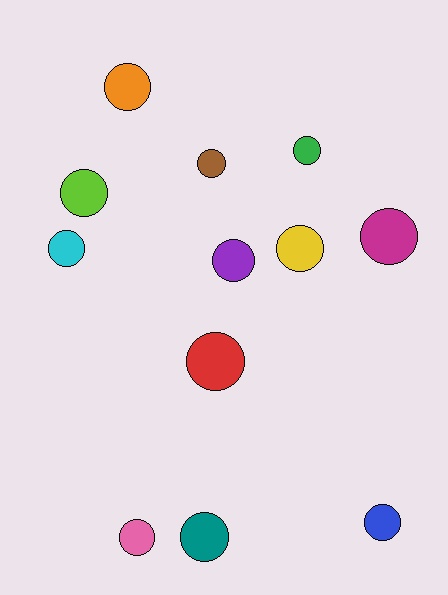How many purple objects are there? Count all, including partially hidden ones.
There is 1 purple object.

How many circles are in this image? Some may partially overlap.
There are 12 circles.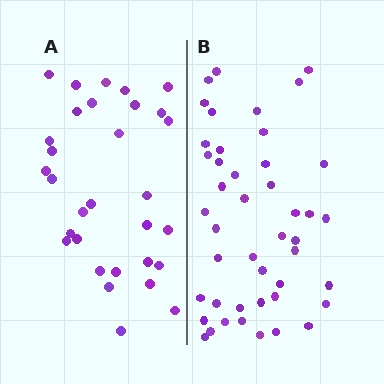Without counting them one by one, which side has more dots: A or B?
Region B (the right region) has more dots.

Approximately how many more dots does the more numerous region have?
Region B has approximately 15 more dots than region A.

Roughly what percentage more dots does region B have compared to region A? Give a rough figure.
About 45% more.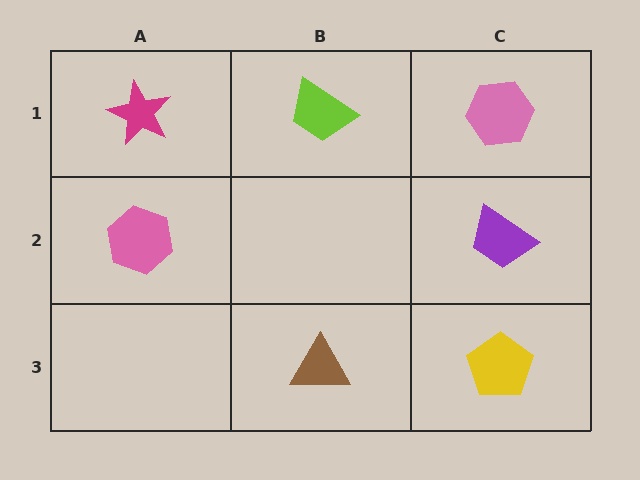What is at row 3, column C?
A yellow pentagon.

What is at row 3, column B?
A brown triangle.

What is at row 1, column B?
A lime trapezoid.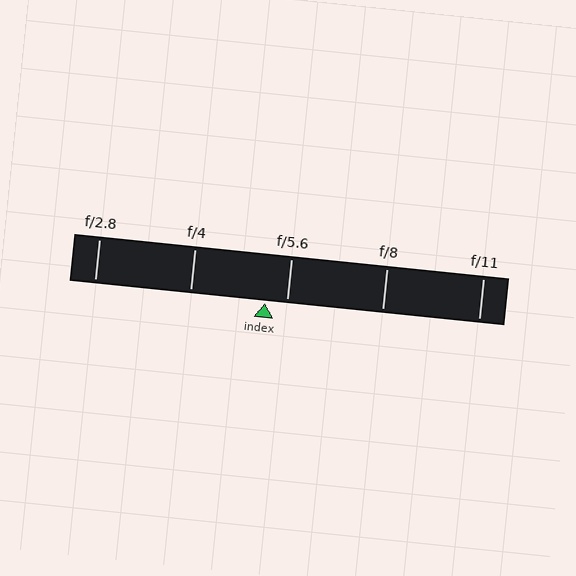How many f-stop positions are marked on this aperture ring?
There are 5 f-stop positions marked.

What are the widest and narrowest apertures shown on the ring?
The widest aperture shown is f/2.8 and the narrowest is f/11.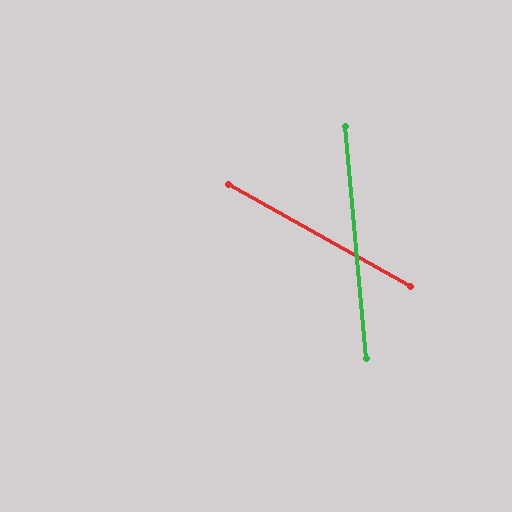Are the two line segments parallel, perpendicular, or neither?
Neither parallel nor perpendicular — they differ by about 56°.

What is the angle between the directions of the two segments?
Approximately 56 degrees.